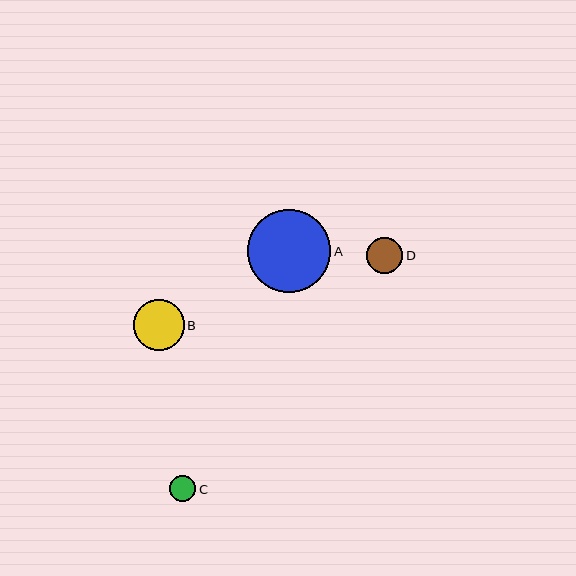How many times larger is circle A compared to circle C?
Circle A is approximately 3.1 times the size of circle C.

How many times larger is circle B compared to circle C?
Circle B is approximately 1.9 times the size of circle C.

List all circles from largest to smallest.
From largest to smallest: A, B, D, C.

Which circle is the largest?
Circle A is the largest with a size of approximately 83 pixels.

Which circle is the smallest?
Circle C is the smallest with a size of approximately 27 pixels.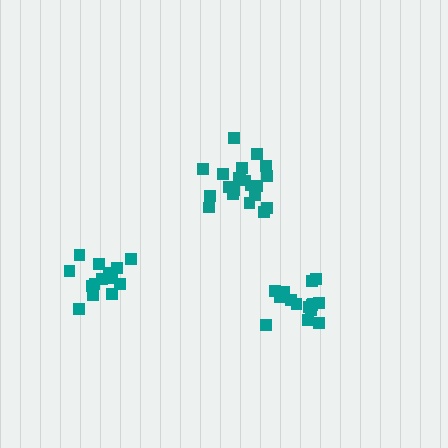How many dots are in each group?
Group 1: 15 dots, Group 2: 16 dots, Group 3: 21 dots (52 total).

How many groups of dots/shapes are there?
There are 3 groups.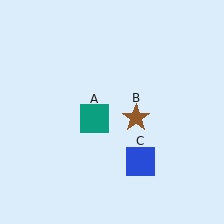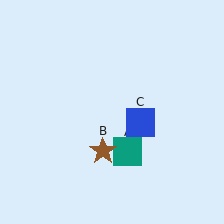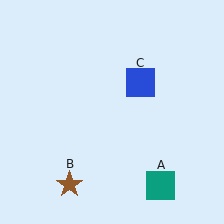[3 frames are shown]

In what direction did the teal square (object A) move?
The teal square (object A) moved down and to the right.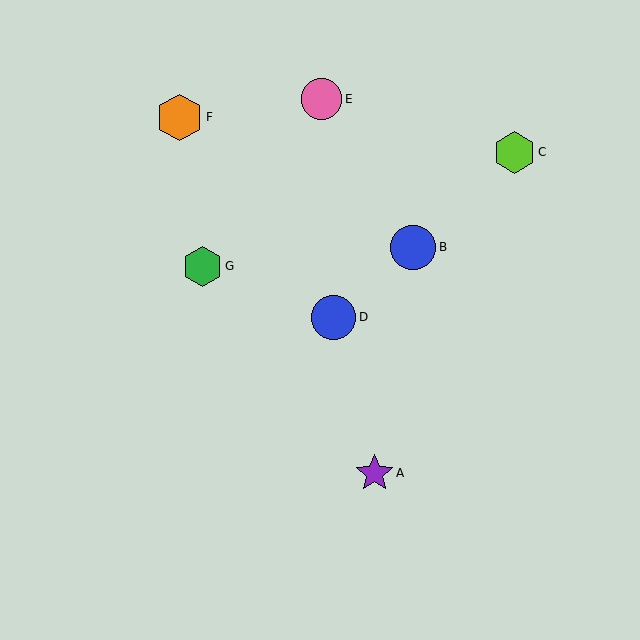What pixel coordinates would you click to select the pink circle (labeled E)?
Click at (322, 99) to select the pink circle E.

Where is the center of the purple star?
The center of the purple star is at (374, 473).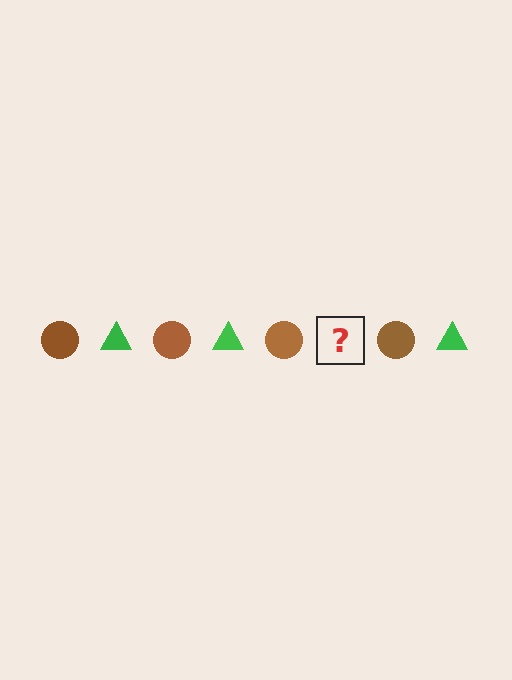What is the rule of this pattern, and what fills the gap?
The rule is that the pattern alternates between brown circle and green triangle. The gap should be filled with a green triangle.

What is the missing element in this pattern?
The missing element is a green triangle.